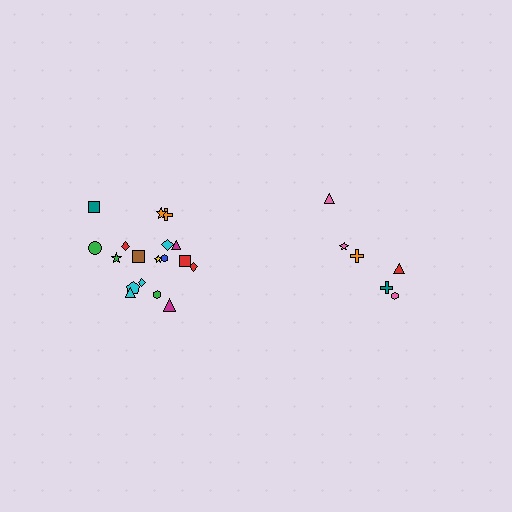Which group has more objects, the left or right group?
The left group.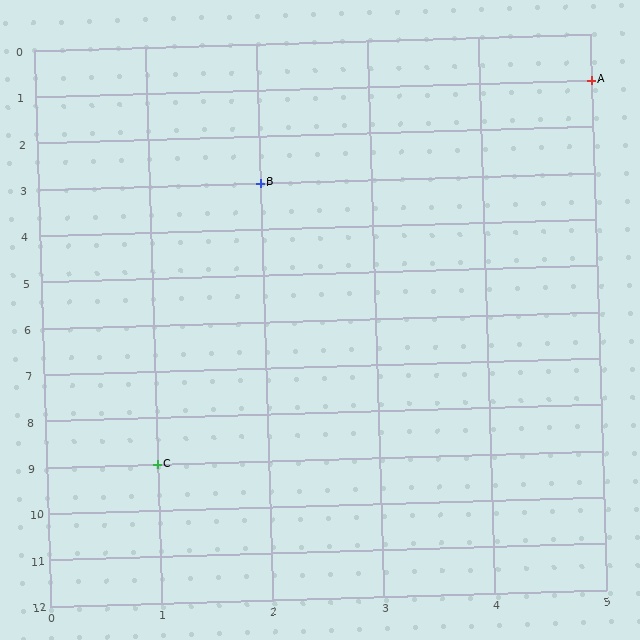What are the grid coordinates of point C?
Point C is at grid coordinates (1, 9).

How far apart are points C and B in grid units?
Points C and B are 1 column and 6 rows apart (about 6.1 grid units diagonally).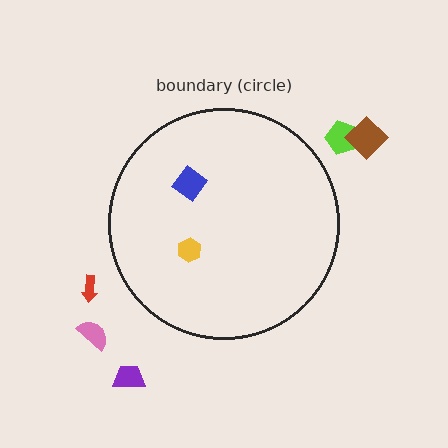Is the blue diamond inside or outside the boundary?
Inside.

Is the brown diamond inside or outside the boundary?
Outside.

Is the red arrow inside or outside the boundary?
Outside.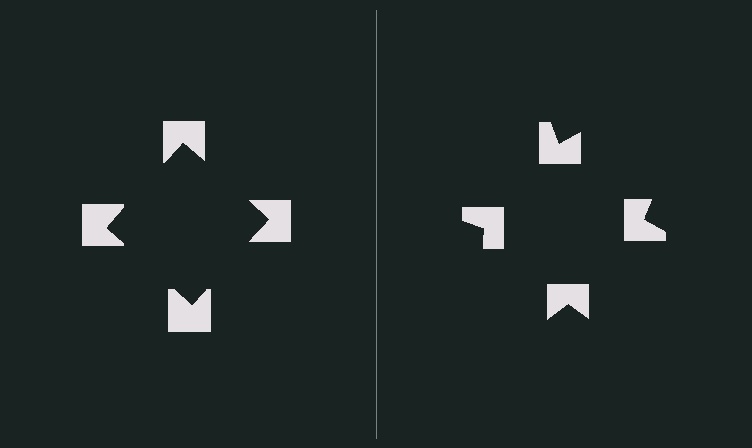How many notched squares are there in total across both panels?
8 — 4 on each side.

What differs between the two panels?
The notched squares are positioned identically on both sides; only the wedge orientations differ. On the left they align to a square; on the right they are misaligned.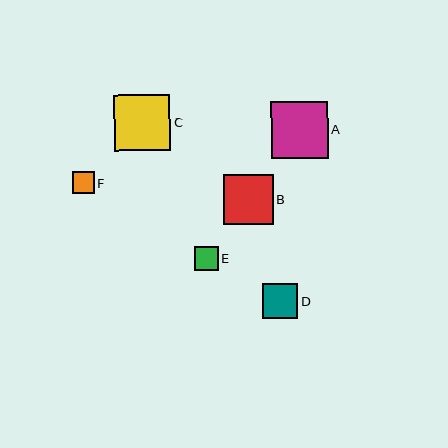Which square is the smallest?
Square F is the smallest with a size of approximately 22 pixels.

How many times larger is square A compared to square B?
Square A is approximately 1.1 times the size of square B.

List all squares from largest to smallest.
From largest to smallest: A, C, B, D, E, F.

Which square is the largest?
Square A is the largest with a size of approximately 57 pixels.